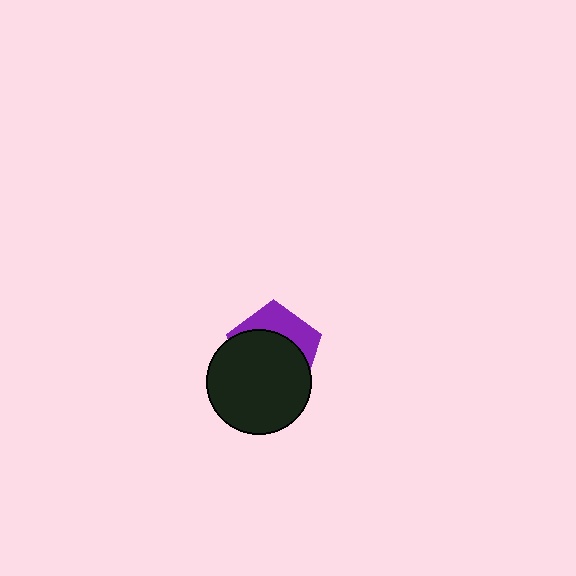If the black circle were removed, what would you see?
You would see the complete purple pentagon.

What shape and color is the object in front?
The object in front is a black circle.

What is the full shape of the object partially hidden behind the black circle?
The partially hidden object is a purple pentagon.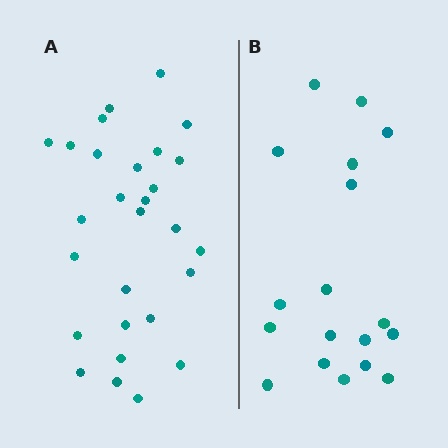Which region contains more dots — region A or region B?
Region A (the left region) has more dots.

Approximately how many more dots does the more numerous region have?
Region A has roughly 10 or so more dots than region B.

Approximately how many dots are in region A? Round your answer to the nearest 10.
About 30 dots. (The exact count is 28, which rounds to 30.)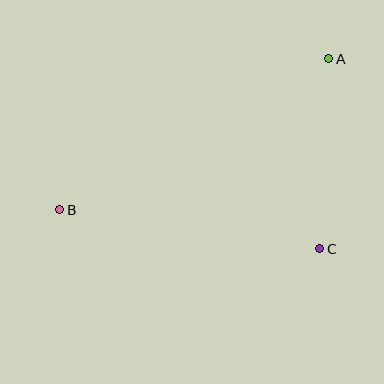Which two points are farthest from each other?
Points A and B are farthest from each other.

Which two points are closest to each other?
Points A and C are closest to each other.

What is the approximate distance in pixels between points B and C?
The distance between B and C is approximately 263 pixels.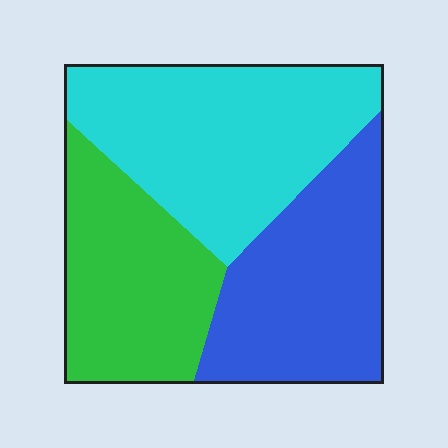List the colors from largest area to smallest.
From largest to smallest: cyan, blue, green.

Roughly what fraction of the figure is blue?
Blue covers around 30% of the figure.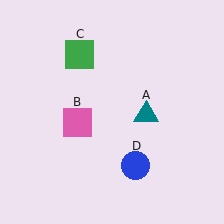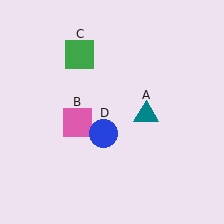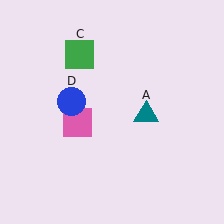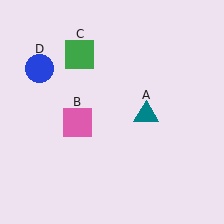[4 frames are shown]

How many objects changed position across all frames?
1 object changed position: blue circle (object D).